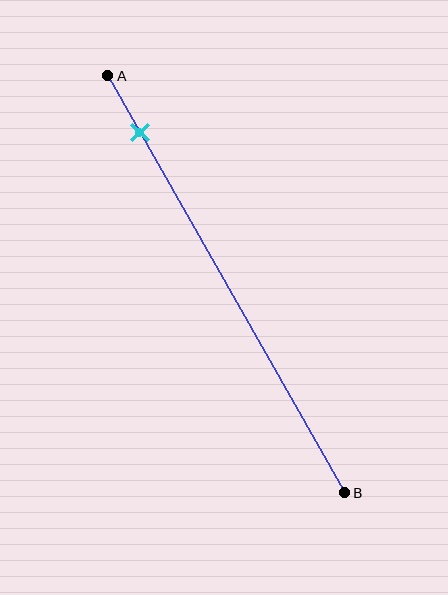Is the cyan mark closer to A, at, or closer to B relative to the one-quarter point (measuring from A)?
The cyan mark is closer to point A than the one-quarter point of segment AB.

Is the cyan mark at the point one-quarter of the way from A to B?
No, the mark is at about 15% from A, not at the 25% one-quarter point.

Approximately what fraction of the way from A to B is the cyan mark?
The cyan mark is approximately 15% of the way from A to B.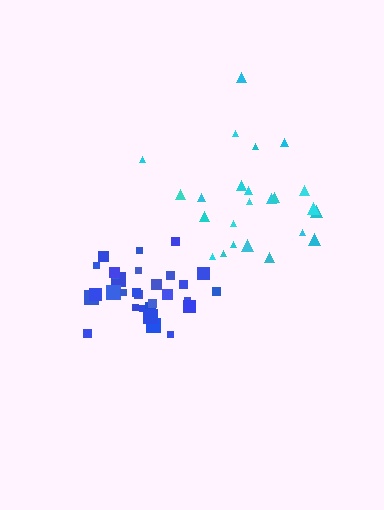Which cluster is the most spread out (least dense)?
Cyan.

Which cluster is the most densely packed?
Blue.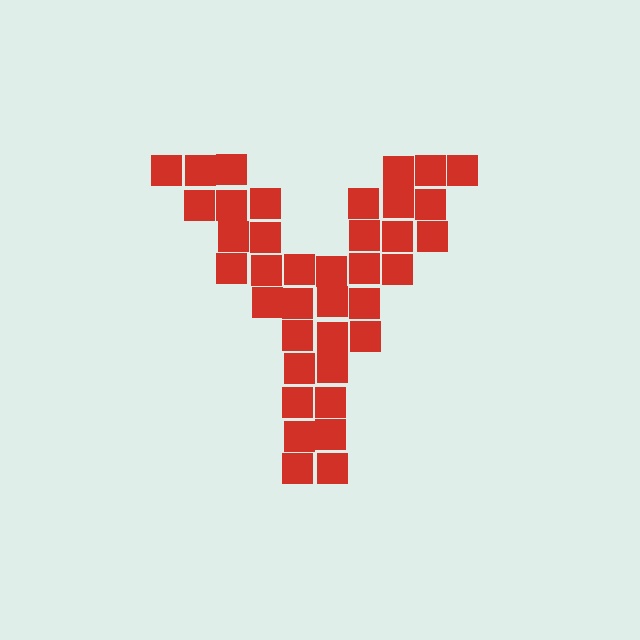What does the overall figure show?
The overall figure shows the letter Y.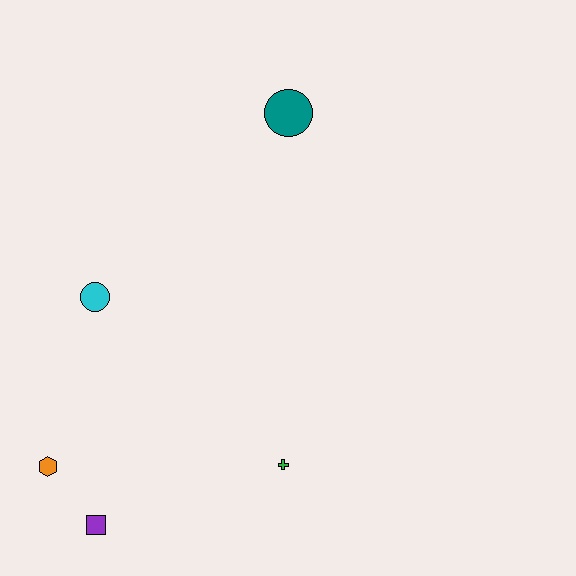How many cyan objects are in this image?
There is 1 cyan object.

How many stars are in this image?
There are no stars.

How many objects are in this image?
There are 5 objects.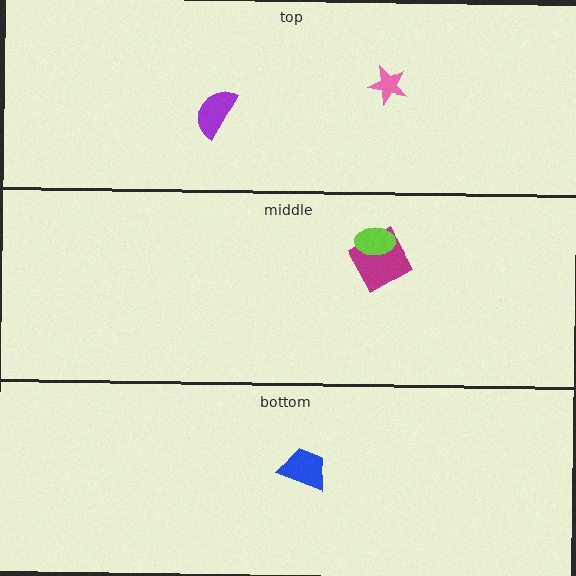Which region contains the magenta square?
The middle region.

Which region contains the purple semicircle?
The top region.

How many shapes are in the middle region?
2.